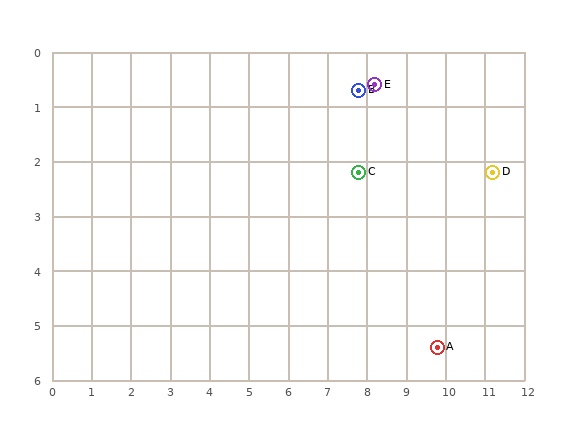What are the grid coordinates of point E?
Point E is at approximately (8.2, 0.6).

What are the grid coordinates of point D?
Point D is at approximately (11.2, 2.2).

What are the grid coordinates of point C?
Point C is at approximately (7.8, 2.2).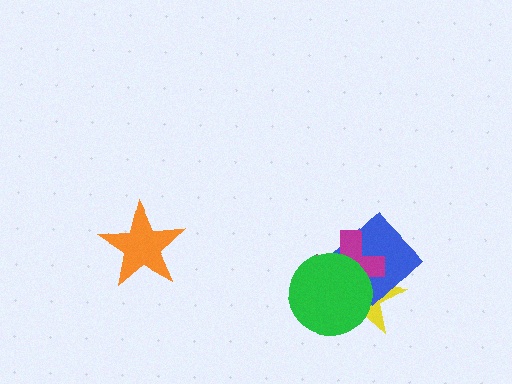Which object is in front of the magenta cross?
The green circle is in front of the magenta cross.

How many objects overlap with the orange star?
0 objects overlap with the orange star.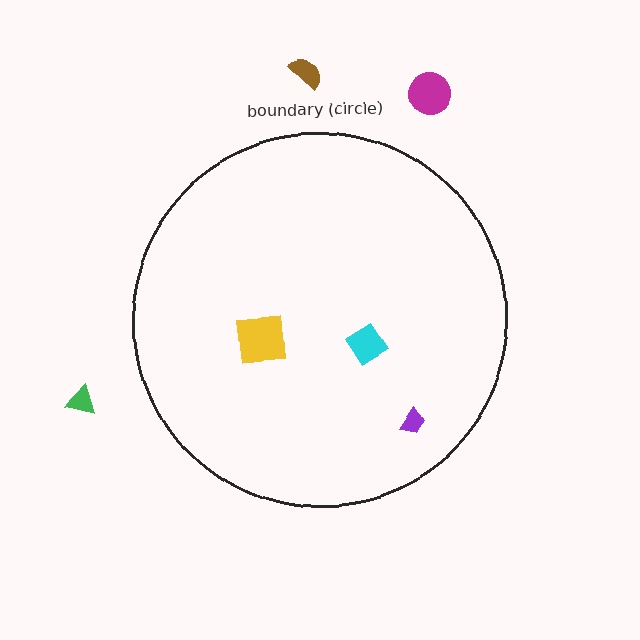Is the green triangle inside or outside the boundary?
Outside.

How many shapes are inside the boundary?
3 inside, 3 outside.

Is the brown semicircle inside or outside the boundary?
Outside.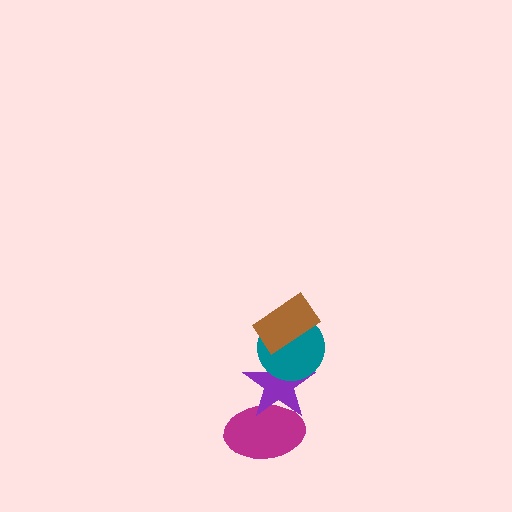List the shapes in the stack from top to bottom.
From top to bottom: the brown rectangle, the teal circle, the purple star, the magenta ellipse.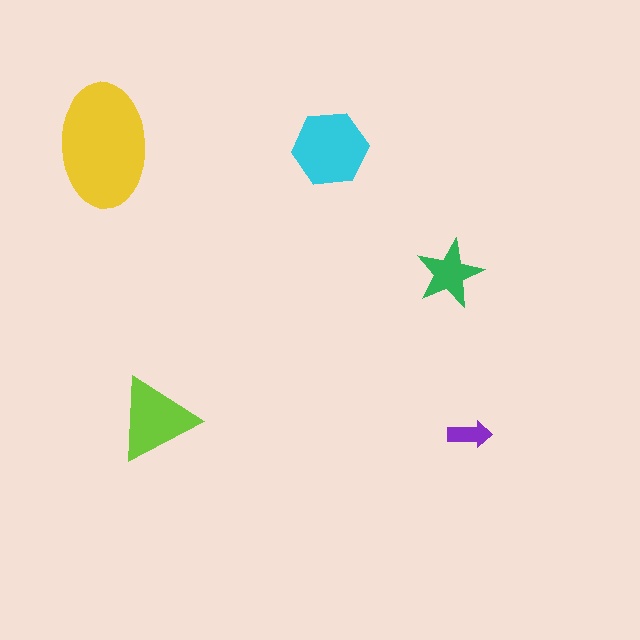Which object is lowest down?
The purple arrow is bottommost.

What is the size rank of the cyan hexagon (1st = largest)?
2nd.